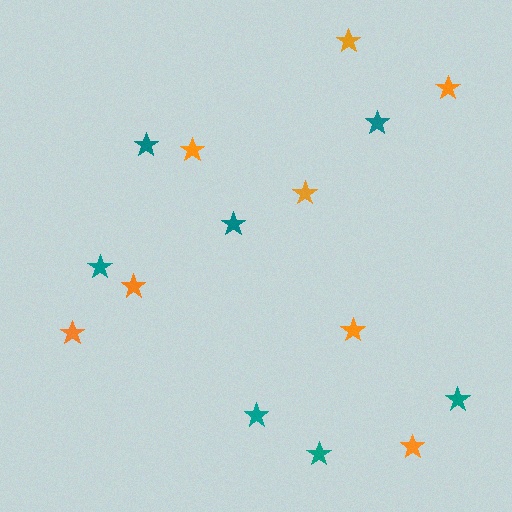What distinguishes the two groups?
There are 2 groups: one group of teal stars (7) and one group of orange stars (8).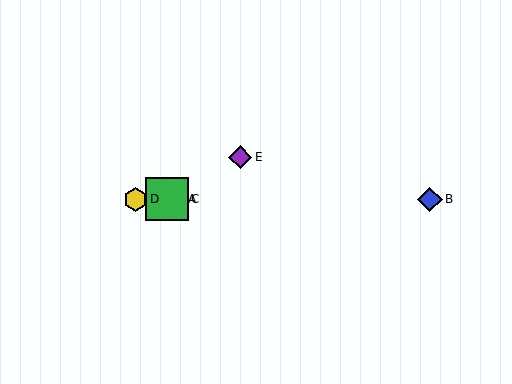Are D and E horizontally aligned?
No, D is at y≈199 and E is at y≈157.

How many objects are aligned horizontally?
4 objects (A, B, C, D) are aligned horizontally.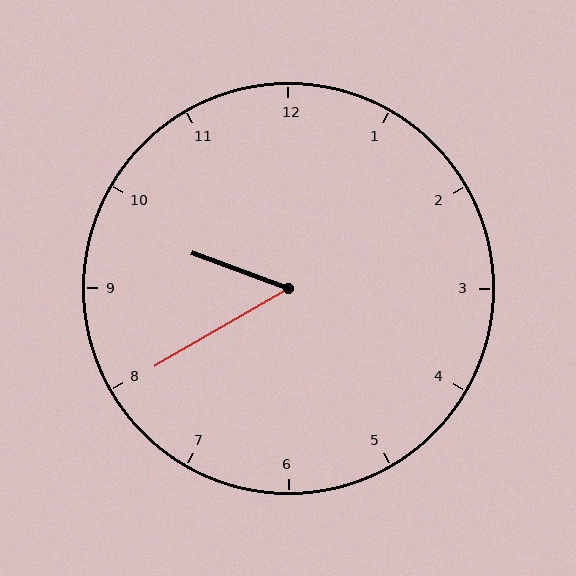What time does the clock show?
9:40.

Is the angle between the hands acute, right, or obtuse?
It is acute.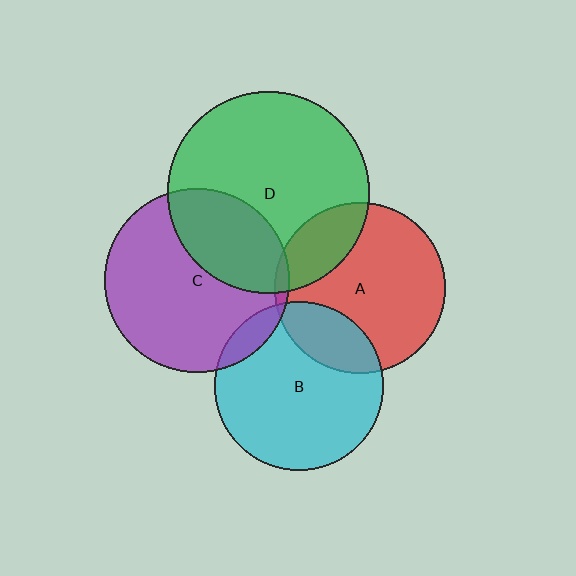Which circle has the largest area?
Circle D (green).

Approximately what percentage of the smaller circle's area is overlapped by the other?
Approximately 10%.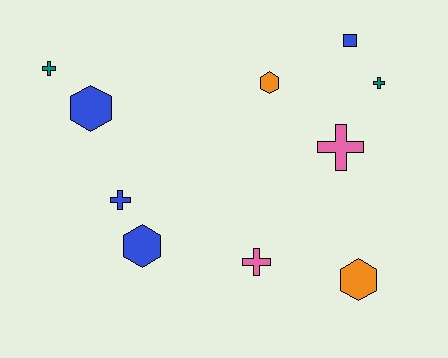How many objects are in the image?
There are 10 objects.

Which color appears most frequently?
Blue, with 4 objects.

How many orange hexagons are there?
There are 2 orange hexagons.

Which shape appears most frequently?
Cross, with 5 objects.